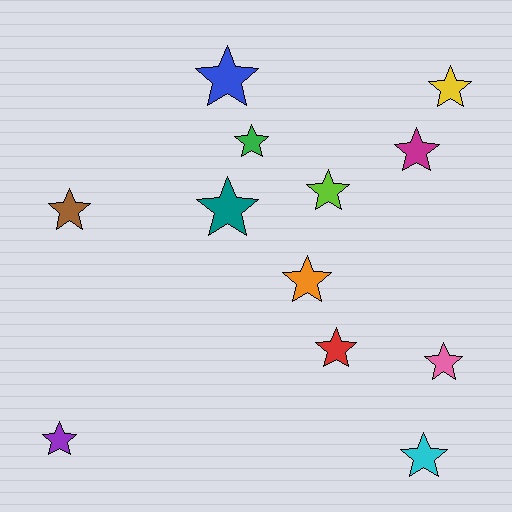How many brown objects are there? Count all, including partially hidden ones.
There is 1 brown object.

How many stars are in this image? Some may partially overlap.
There are 12 stars.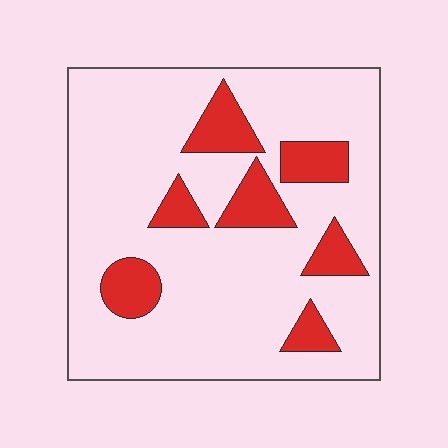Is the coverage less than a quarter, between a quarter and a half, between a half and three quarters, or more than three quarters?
Less than a quarter.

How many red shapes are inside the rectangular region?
7.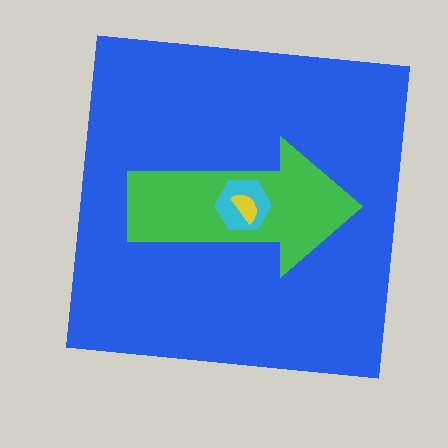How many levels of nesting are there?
4.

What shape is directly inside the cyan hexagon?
The yellow semicircle.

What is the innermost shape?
The yellow semicircle.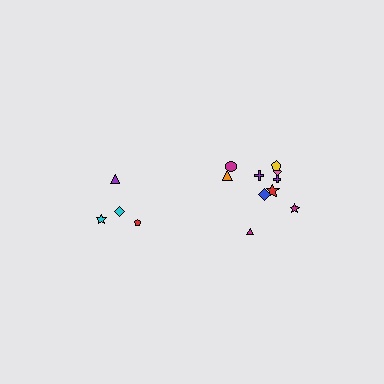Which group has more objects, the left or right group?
The right group.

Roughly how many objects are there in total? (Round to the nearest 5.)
Roughly 15 objects in total.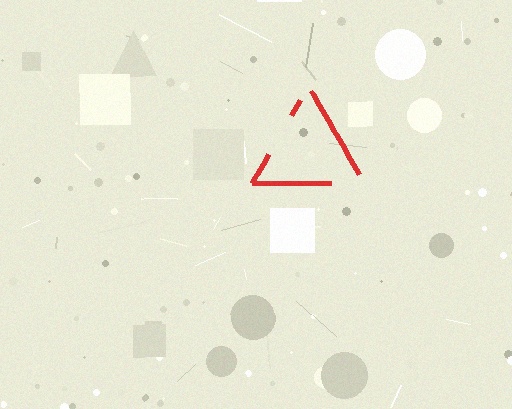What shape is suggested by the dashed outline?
The dashed outline suggests a triangle.